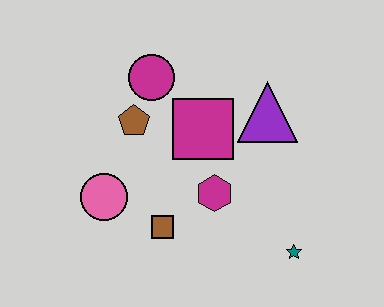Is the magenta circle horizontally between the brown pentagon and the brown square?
Yes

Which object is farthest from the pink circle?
The teal star is farthest from the pink circle.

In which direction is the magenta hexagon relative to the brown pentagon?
The magenta hexagon is to the right of the brown pentagon.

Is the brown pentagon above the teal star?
Yes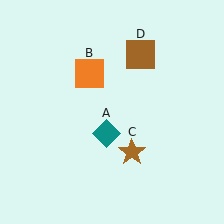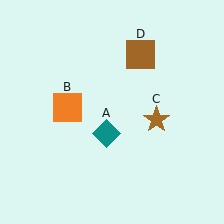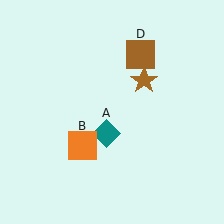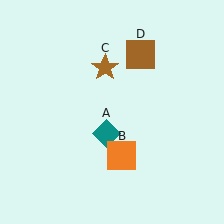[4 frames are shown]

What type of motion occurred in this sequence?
The orange square (object B), brown star (object C) rotated counterclockwise around the center of the scene.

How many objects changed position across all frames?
2 objects changed position: orange square (object B), brown star (object C).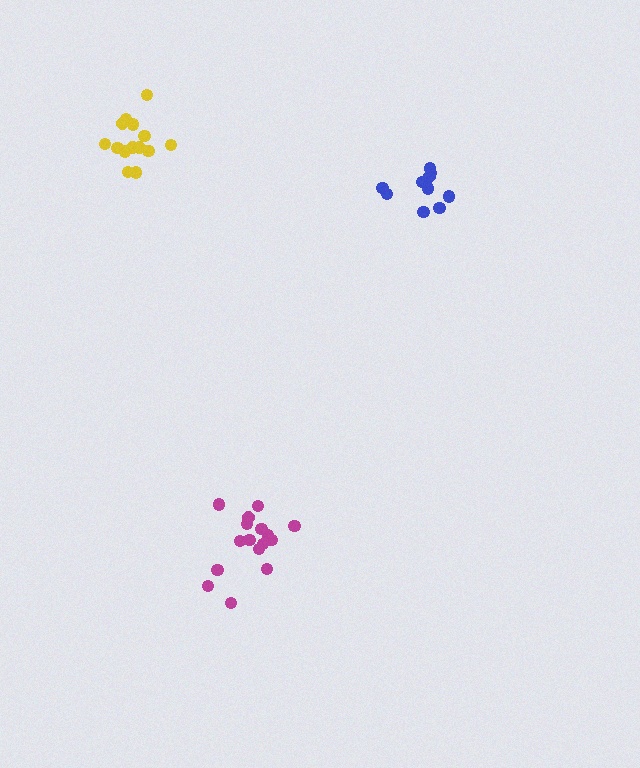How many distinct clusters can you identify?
There are 3 distinct clusters.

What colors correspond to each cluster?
The clusters are colored: magenta, yellow, blue.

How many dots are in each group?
Group 1: 16 dots, Group 2: 14 dots, Group 3: 10 dots (40 total).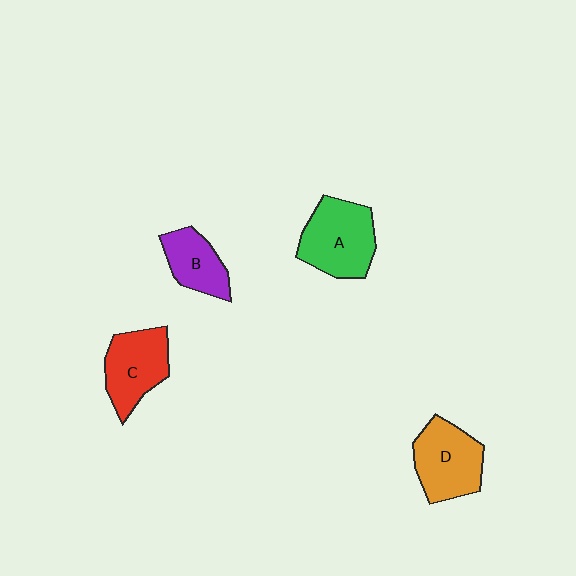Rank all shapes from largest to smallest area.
From largest to smallest: A (green), D (orange), C (red), B (purple).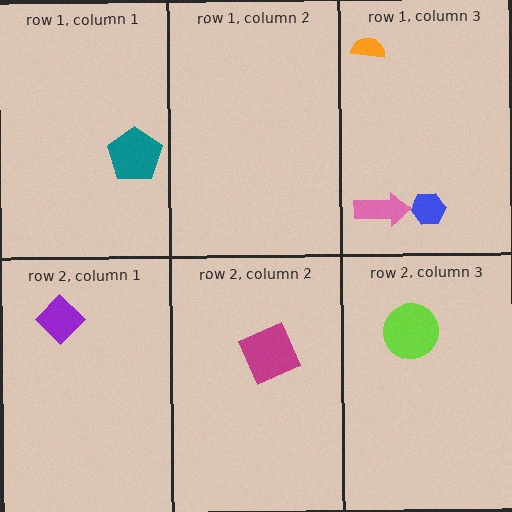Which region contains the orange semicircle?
The row 1, column 3 region.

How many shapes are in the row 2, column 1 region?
1.